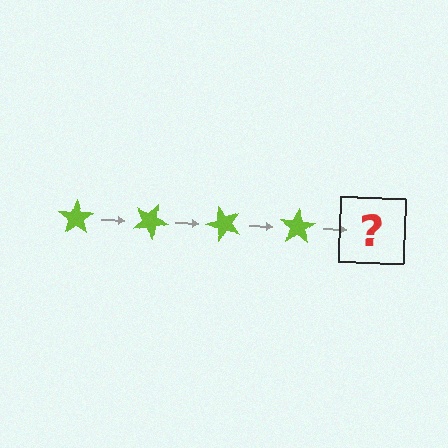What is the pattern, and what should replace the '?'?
The pattern is that the star rotates 25 degrees each step. The '?' should be a lime star rotated 100 degrees.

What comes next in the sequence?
The next element should be a lime star rotated 100 degrees.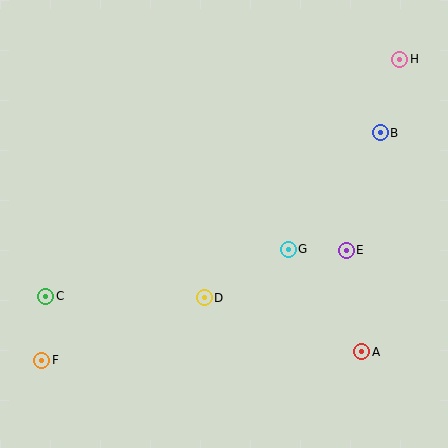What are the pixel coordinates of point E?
Point E is at (346, 250).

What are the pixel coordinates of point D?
Point D is at (204, 298).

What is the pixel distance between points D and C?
The distance between D and C is 159 pixels.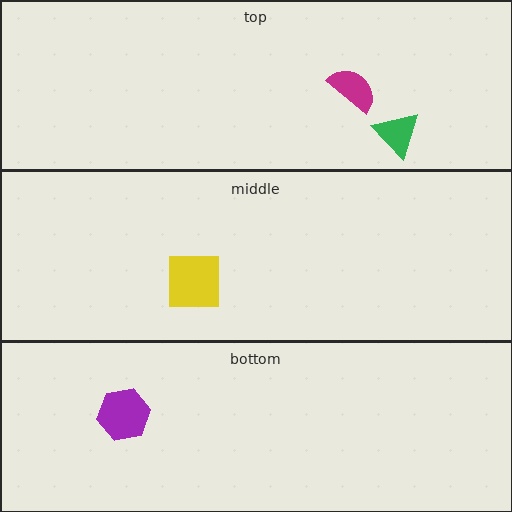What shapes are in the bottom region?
The purple hexagon.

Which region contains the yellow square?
The middle region.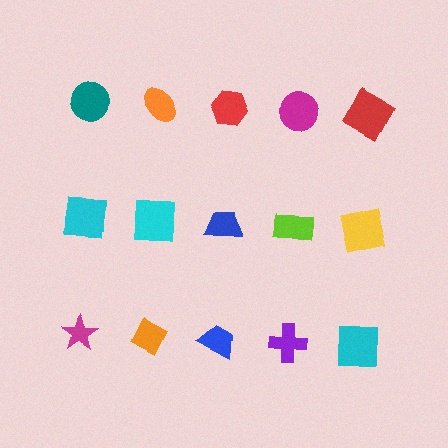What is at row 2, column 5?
A yellow square.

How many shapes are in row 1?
5 shapes.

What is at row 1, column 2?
An orange ellipse.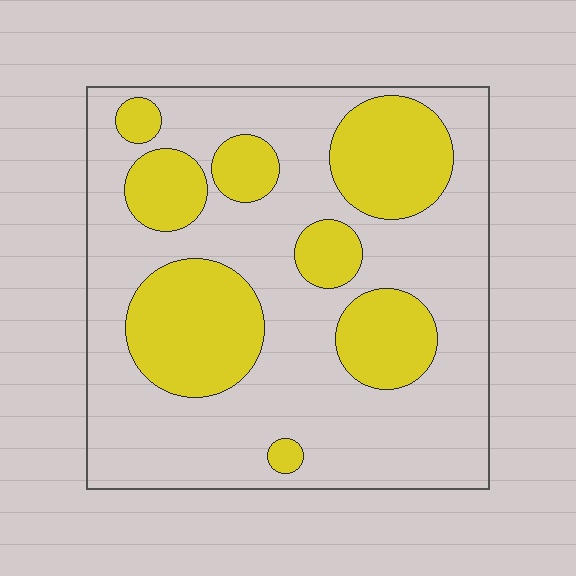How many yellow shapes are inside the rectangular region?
8.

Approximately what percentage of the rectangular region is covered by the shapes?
Approximately 30%.